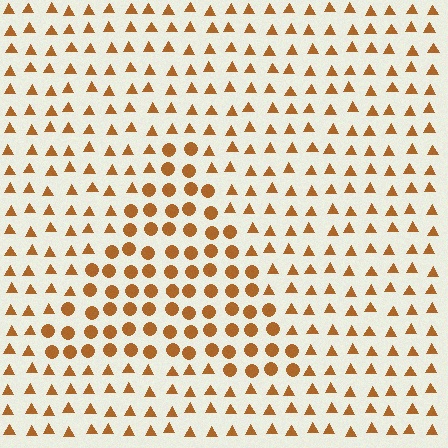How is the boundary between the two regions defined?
The boundary is defined by a change in element shape: circles inside vs. triangles outside. All elements share the same color and spacing.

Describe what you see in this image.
The image is filled with small brown elements arranged in a uniform grid. A triangle-shaped region contains circles, while the surrounding area contains triangles. The boundary is defined purely by the change in element shape.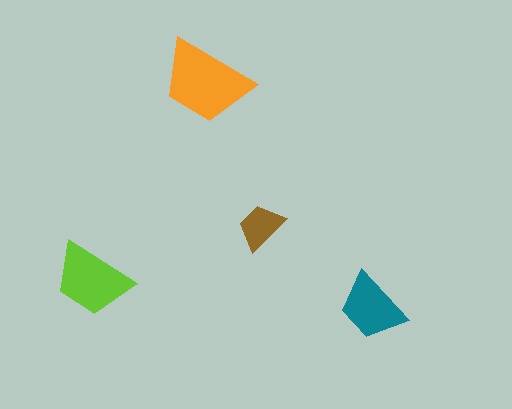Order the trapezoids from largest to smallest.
the orange one, the lime one, the teal one, the brown one.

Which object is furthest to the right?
The teal trapezoid is rightmost.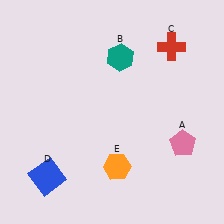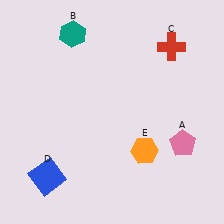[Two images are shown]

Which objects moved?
The objects that moved are: the teal hexagon (B), the orange hexagon (E).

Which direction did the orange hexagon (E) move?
The orange hexagon (E) moved right.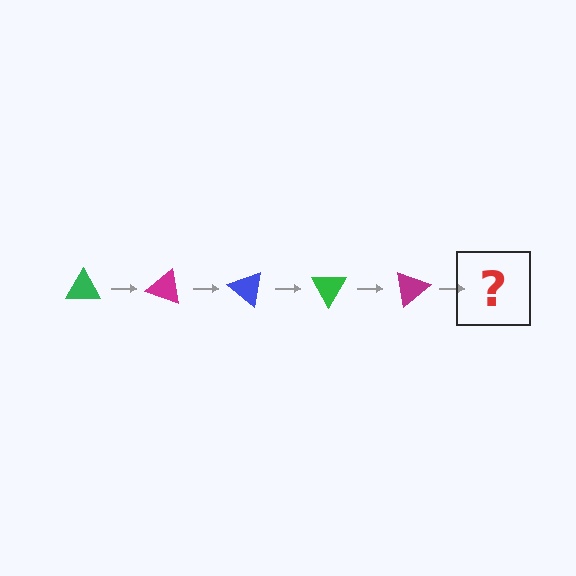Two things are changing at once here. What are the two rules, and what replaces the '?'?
The two rules are that it rotates 20 degrees each step and the color cycles through green, magenta, and blue. The '?' should be a blue triangle, rotated 100 degrees from the start.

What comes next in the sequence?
The next element should be a blue triangle, rotated 100 degrees from the start.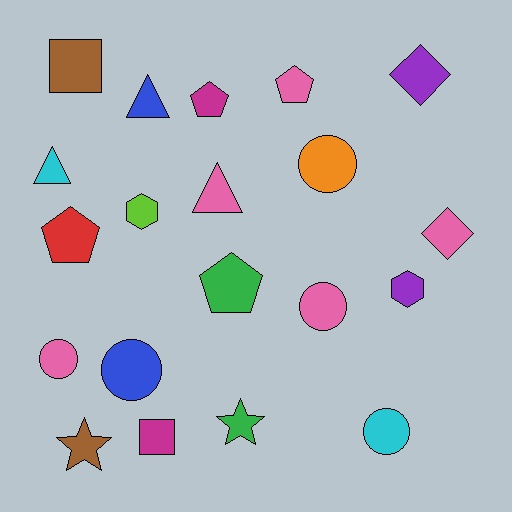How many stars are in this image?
There are 2 stars.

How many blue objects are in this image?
There are 2 blue objects.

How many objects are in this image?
There are 20 objects.